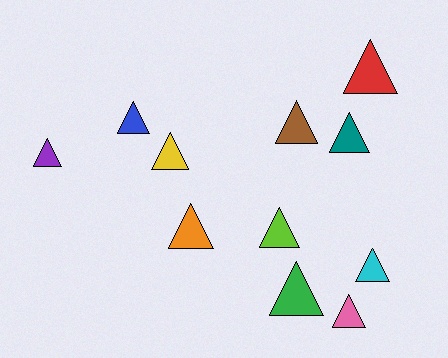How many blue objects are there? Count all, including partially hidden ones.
There is 1 blue object.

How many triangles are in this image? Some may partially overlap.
There are 11 triangles.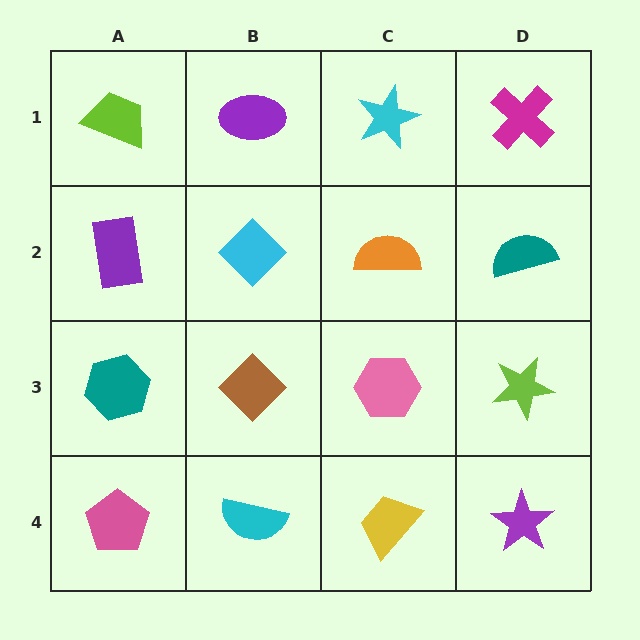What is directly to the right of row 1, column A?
A purple ellipse.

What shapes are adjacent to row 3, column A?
A purple rectangle (row 2, column A), a pink pentagon (row 4, column A), a brown diamond (row 3, column B).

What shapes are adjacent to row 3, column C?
An orange semicircle (row 2, column C), a yellow trapezoid (row 4, column C), a brown diamond (row 3, column B), a lime star (row 3, column D).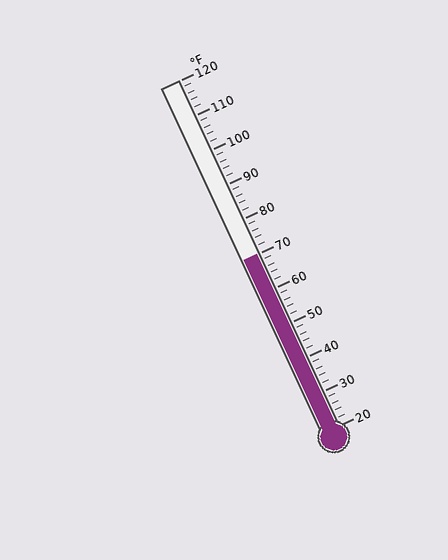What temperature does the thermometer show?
The thermometer shows approximately 70°F.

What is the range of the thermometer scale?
The thermometer scale ranges from 20°F to 120°F.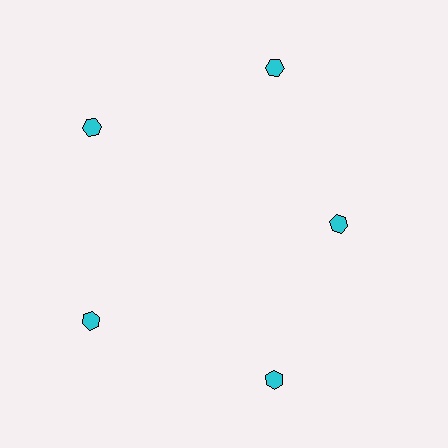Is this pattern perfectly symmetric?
No. The 5 cyan hexagons are arranged in a ring, but one element near the 3 o'clock position is pulled inward toward the center, breaking the 5-fold rotational symmetry.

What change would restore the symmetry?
The symmetry would be restored by moving it outward, back onto the ring so that all 5 hexagons sit at equal angles and equal distance from the center.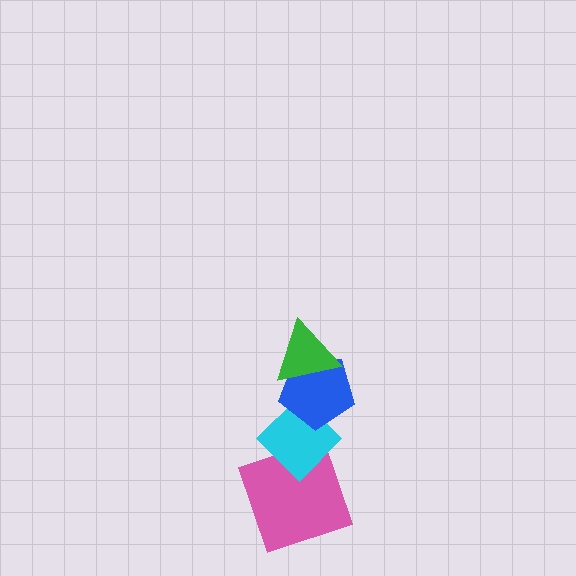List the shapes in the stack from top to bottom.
From top to bottom: the green triangle, the blue pentagon, the cyan diamond, the pink square.